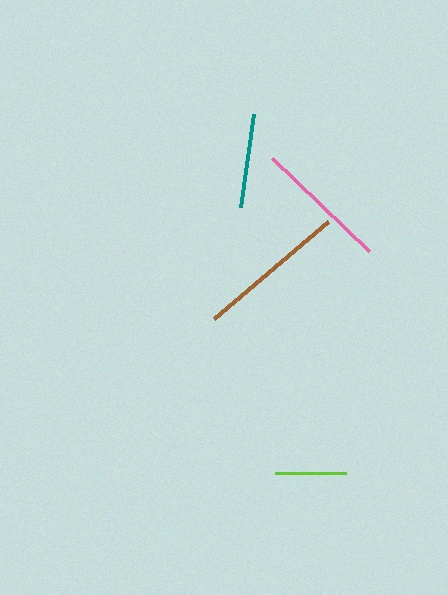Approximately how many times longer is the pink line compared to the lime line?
The pink line is approximately 1.9 times the length of the lime line.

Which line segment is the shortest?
The lime line is the shortest at approximately 72 pixels.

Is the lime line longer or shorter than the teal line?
The teal line is longer than the lime line.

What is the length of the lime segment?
The lime segment is approximately 72 pixels long.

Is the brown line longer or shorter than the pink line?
The brown line is longer than the pink line.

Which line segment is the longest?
The brown line is the longest at approximately 149 pixels.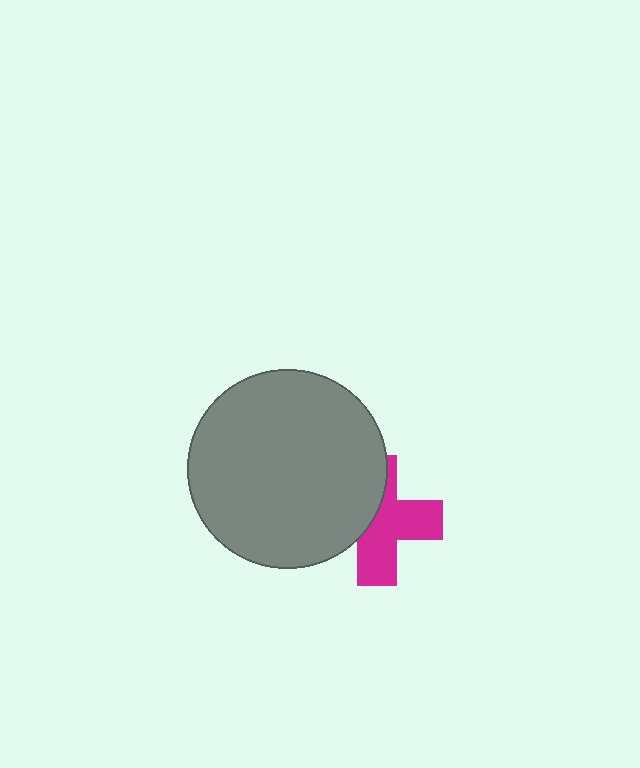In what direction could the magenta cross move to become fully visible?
The magenta cross could move right. That would shift it out from behind the gray circle entirely.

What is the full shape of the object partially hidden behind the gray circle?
The partially hidden object is a magenta cross.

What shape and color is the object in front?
The object in front is a gray circle.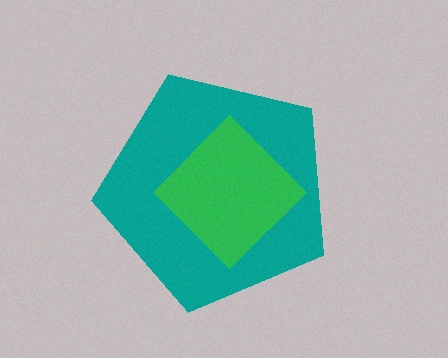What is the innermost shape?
The green diamond.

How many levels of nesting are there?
2.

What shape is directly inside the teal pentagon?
The green diamond.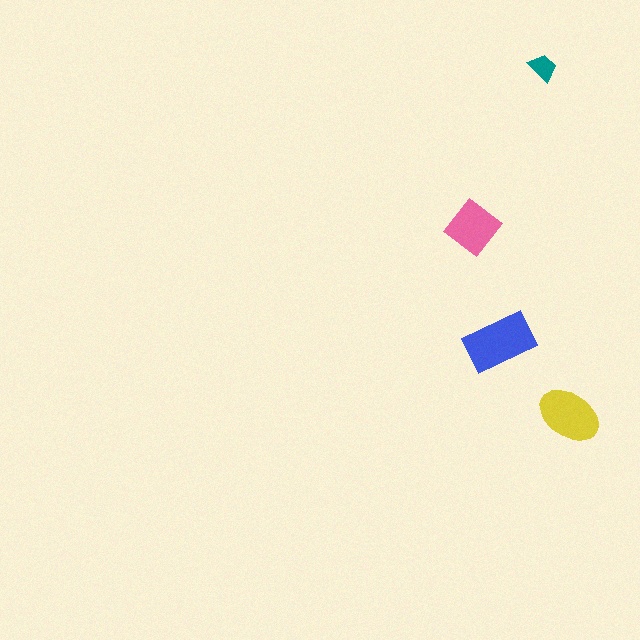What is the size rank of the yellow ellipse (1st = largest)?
2nd.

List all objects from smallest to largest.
The teal trapezoid, the pink diamond, the yellow ellipse, the blue rectangle.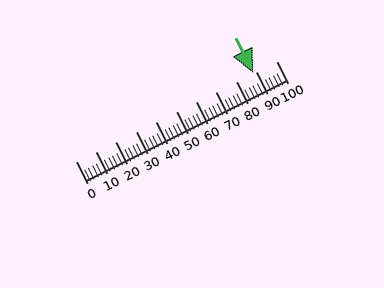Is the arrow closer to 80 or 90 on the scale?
The arrow is closer to 90.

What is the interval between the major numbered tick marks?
The major tick marks are spaced 10 units apart.